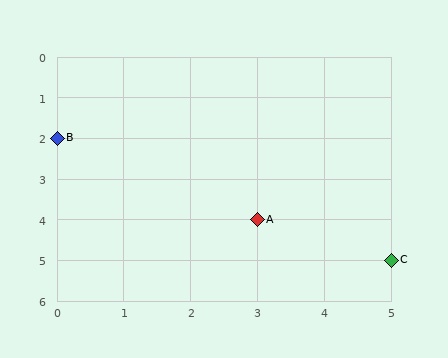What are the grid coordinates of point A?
Point A is at grid coordinates (3, 4).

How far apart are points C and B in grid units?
Points C and B are 5 columns and 3 rows apart (about 5.8 grid units diagonally).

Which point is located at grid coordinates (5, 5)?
Point C is at (5, 5).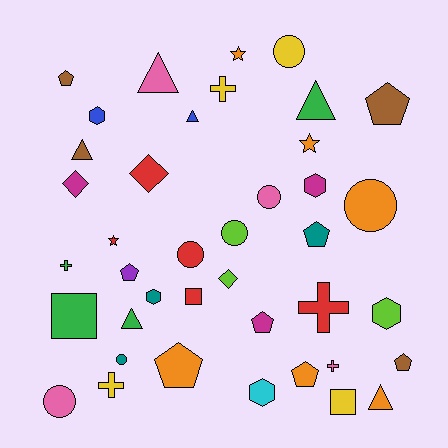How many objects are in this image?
There are 40 objects.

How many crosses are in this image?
There are 5 crosses.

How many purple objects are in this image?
There is 1 purple object.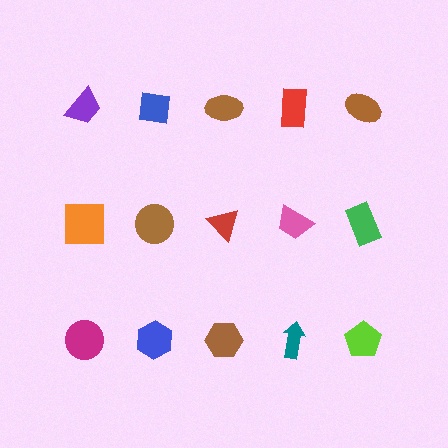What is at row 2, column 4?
A pink trapezoid.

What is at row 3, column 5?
A lime pentagon.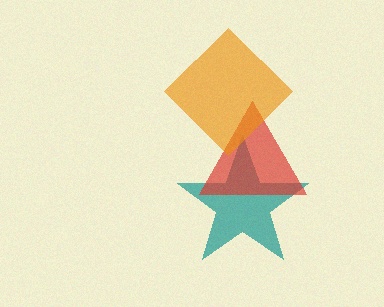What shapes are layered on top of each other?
The layered shapes are: a teal star, a red triangle, an orange diamond.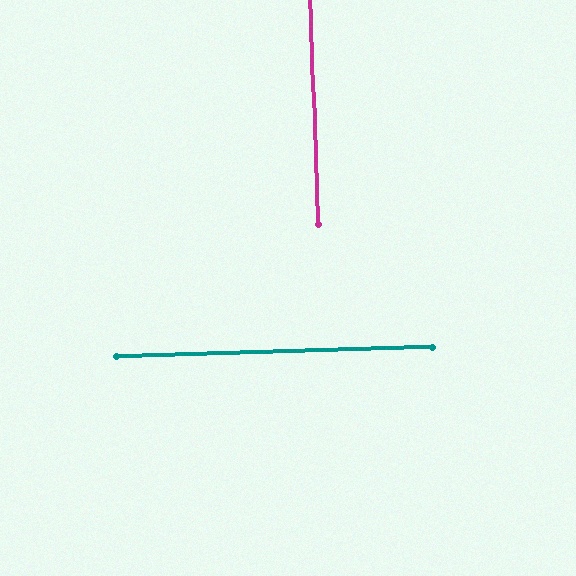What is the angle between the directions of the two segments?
Approximately 90 degrees.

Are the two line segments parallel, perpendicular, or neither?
Perpendicular — they meet at approximately 90°.